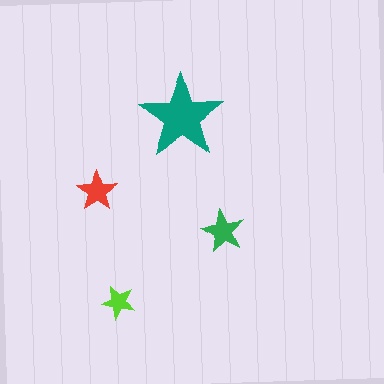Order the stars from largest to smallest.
the teal one, the green one, the red one, the lime one.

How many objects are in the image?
There are 4 objects in the image.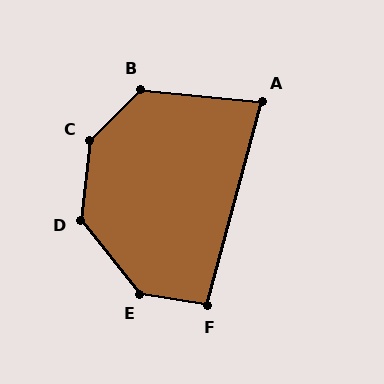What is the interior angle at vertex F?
Approximately 95 degrees (obtuse).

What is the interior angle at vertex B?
Approximately 129 degrees (obtuse).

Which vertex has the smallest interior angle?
A, at approximately 81 degrees.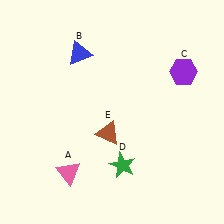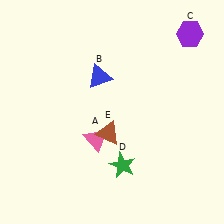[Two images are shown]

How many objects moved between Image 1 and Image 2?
3 objects moved between the two images.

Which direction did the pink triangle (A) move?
The pink triangle (A) moved up.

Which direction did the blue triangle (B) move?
The blue triangle (B) moved down.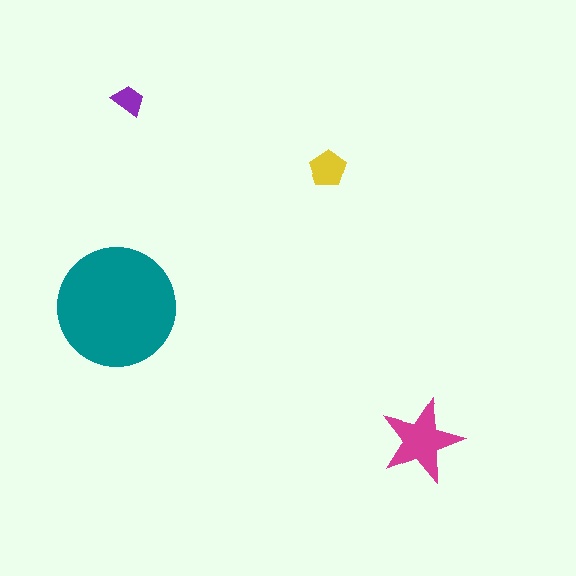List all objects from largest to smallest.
The teal circle, the magenta star, the yellow pentagon, the purple trapezoid.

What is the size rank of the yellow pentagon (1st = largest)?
3rd.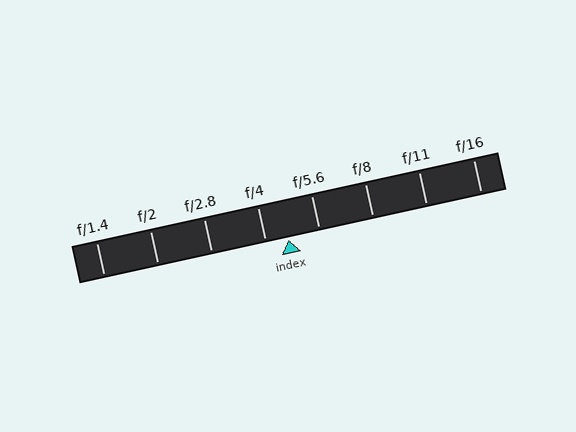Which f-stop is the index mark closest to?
The index mark is closest to f/4.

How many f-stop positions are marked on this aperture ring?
There are 8 f-stop positions marked.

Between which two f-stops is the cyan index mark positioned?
The index mark is between f/4 and f/5.6.